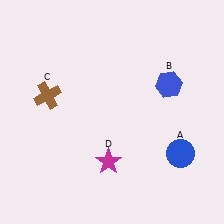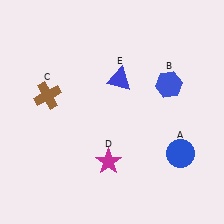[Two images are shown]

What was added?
A blue triangle (E) was added in Image 2.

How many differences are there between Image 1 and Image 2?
There is 1 difference between the two images.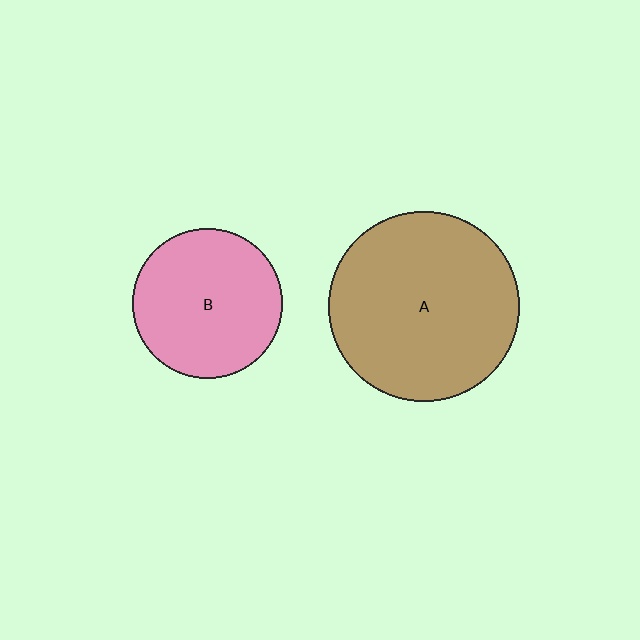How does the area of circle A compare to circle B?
Approximately 1.6 times.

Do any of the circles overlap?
No, none of the circles overlap.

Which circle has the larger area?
Circle A (brown).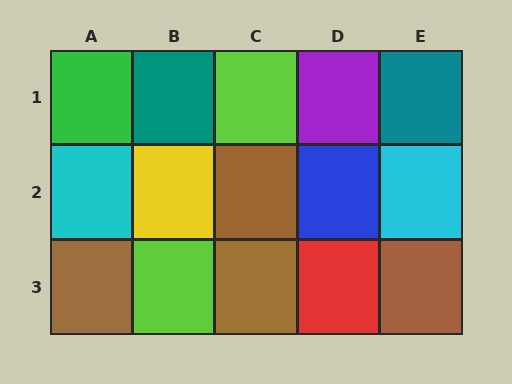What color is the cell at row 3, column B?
Lime.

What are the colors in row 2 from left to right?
Cyan, yellow, brown, blue, cyan.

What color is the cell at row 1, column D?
Purple.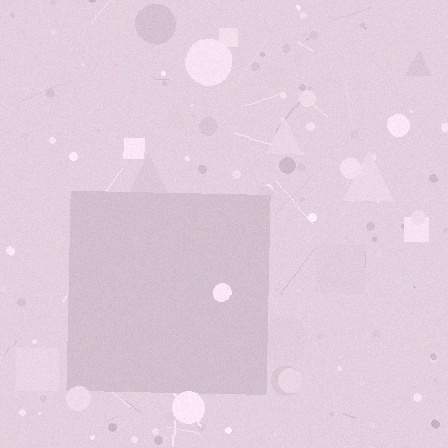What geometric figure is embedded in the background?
A square is embedded in the background.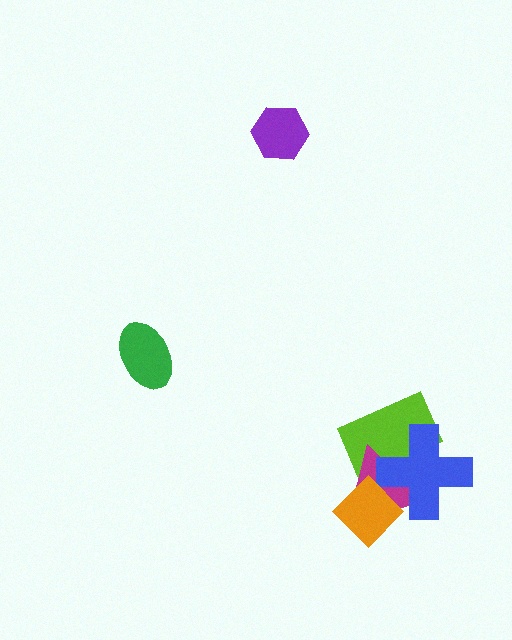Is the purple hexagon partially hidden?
No, no other shape covers it.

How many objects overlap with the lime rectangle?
2 objects overlap with the lime rectangle.